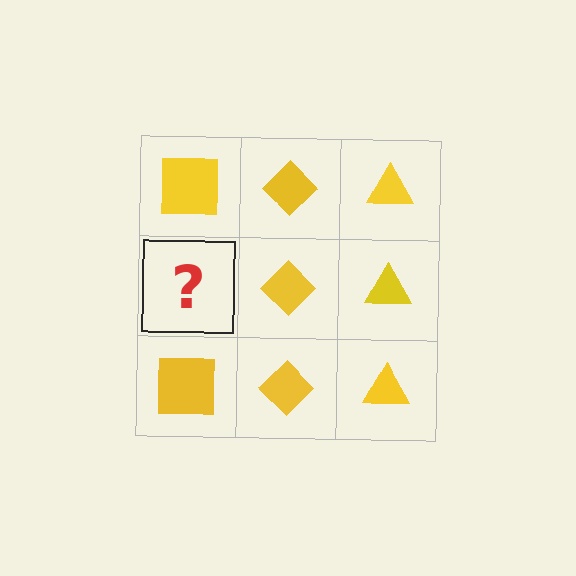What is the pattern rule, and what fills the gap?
The rule is that each column has a consistent shape. The gap should be filled with a yellow square.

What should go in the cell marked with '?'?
The missing cell should contain a yellow square.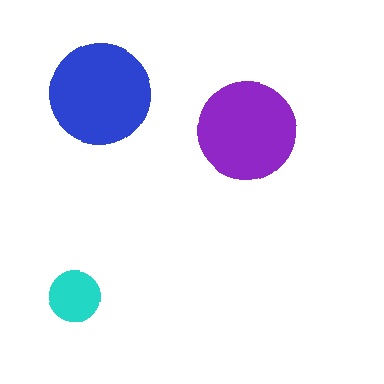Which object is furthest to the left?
The cyan circle is leftmost.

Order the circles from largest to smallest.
the blue one, the purple one, the cyan one.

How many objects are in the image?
There are 3 objects in the image.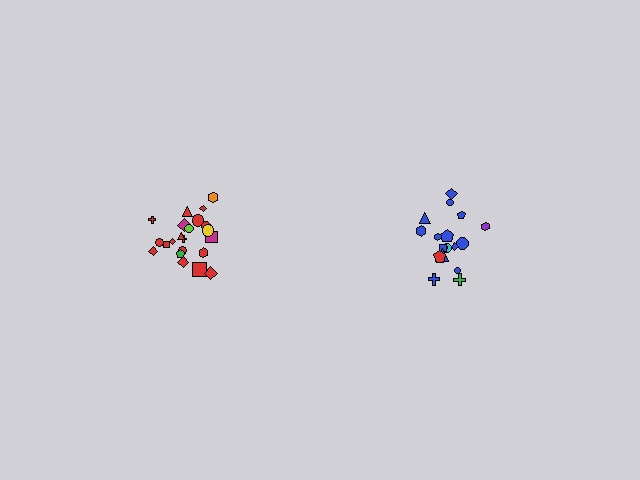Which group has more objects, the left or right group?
The left group.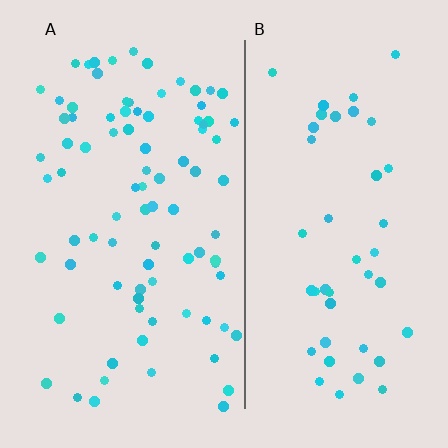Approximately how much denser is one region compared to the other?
Approximately 1.9× — region A over region B.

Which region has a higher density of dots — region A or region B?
A (the left).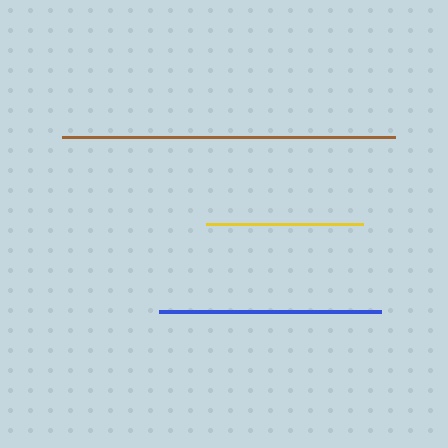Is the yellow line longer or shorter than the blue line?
The blue line is longer than the yellow line.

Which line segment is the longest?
The brown line is the longest at approximately 333 pixels.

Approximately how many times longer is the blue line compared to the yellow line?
The blue line is approximately 1.4 times the length of the yellow line.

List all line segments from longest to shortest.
From longest to shortest: brown, blue, yellow.